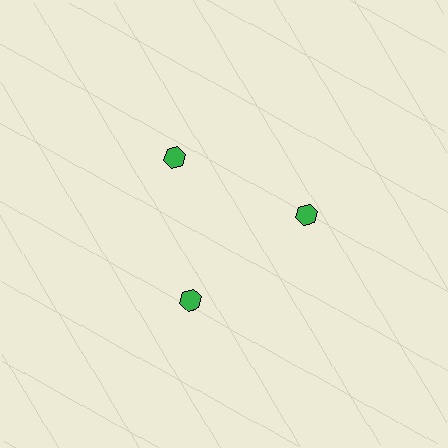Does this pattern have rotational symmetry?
Yes, this pattern has 3-fold rotational symmetry. It looks the same after rotating 120 degrees around the center.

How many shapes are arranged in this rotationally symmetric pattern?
There are 3 shapes, arranged in 3 groups of 1.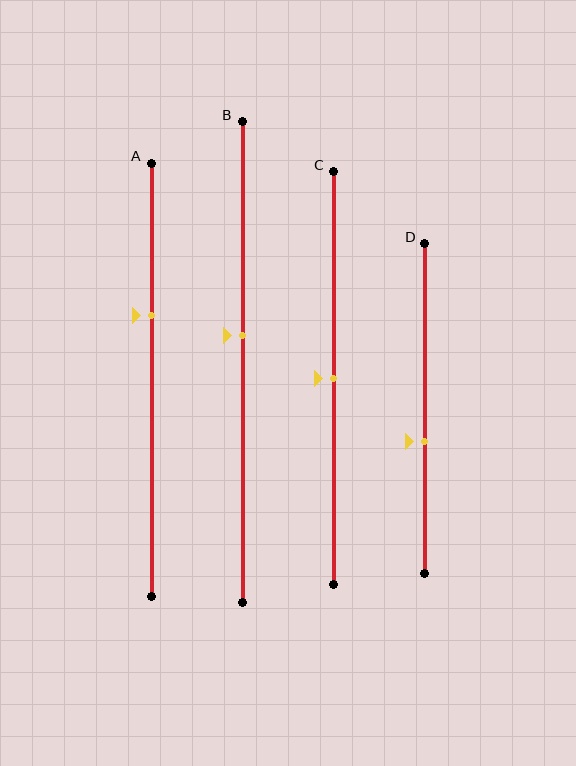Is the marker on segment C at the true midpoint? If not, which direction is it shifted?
Yes, the marker on segment C is at the true midpoint.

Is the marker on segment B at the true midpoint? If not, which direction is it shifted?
No, the marker on segment B is shifted upward by about 5% of the segment length.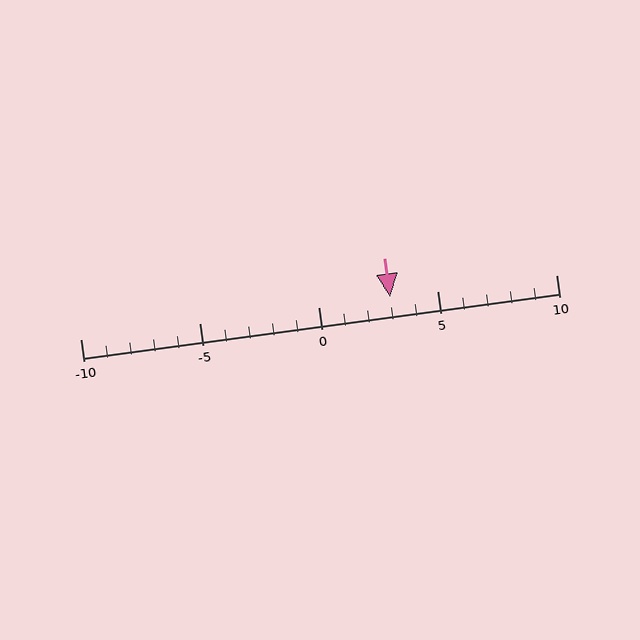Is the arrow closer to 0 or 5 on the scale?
The arrow is closer to 5.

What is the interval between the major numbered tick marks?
The major tick marks are spaced 5 units apart.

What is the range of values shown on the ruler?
The ruler shows values from -10 to 10.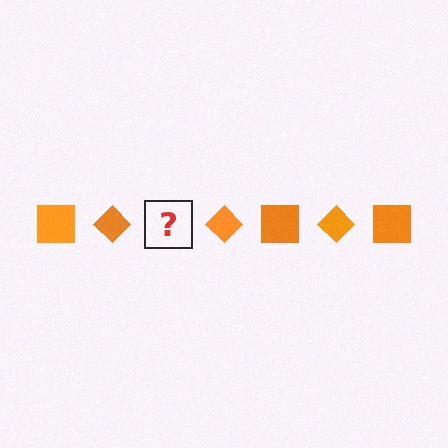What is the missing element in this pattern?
The missing element is an orange square.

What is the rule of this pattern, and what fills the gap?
The rule is that the pattern cycles through square, diamond shapes in orange. The gap should be filled with an orange square.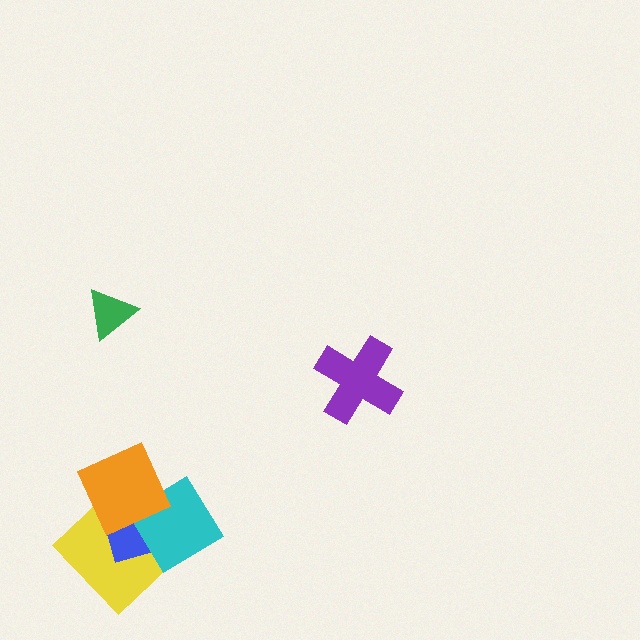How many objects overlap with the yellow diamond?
3 objects overlap with the yellow diamond.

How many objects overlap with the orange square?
3 objects overlap with the orange square.